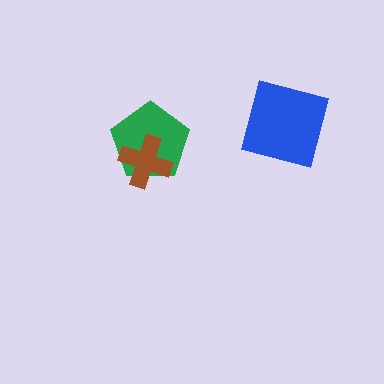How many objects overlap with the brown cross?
1 object overlaps with the brown cross.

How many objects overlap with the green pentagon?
1 object overlaps with the green pentagon.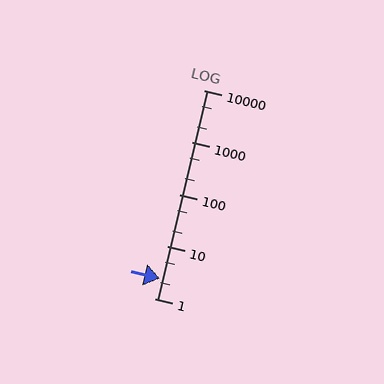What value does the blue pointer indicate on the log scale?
The pointer indicates approximately 2.4.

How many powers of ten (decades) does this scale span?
The scale spans 4 decades, from 1 to 10000.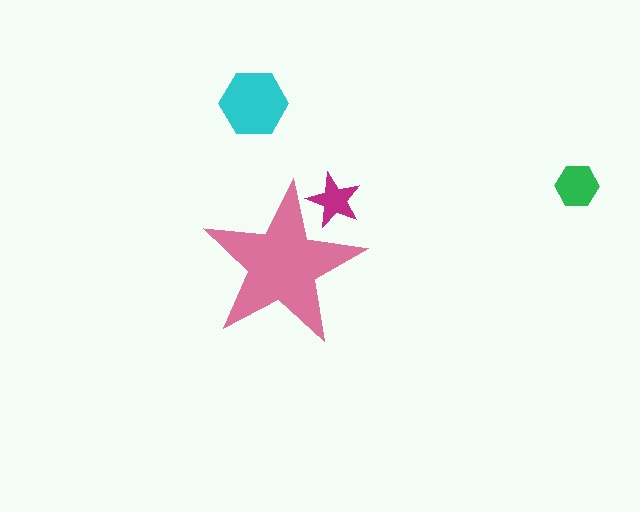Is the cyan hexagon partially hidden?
No, the cyan hexagon is fully visible.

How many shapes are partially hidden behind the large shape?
1 shape is partially hidden.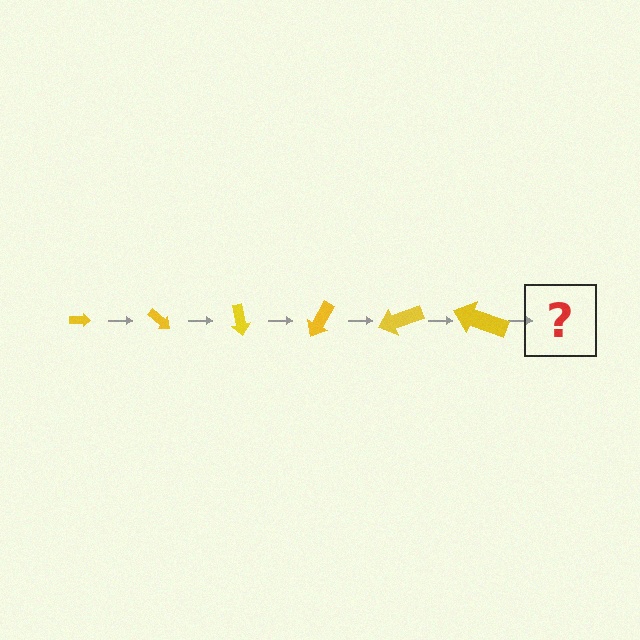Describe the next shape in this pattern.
It should be an arrow, larger than the previous one and rotated 240 degrees from the start.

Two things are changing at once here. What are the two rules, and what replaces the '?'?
The two rules are that the arrow grows larger each step and it rotates 40 degrees each step. The '?' should be an arrow, larger than the previous one and rotated 240 degrees from the start.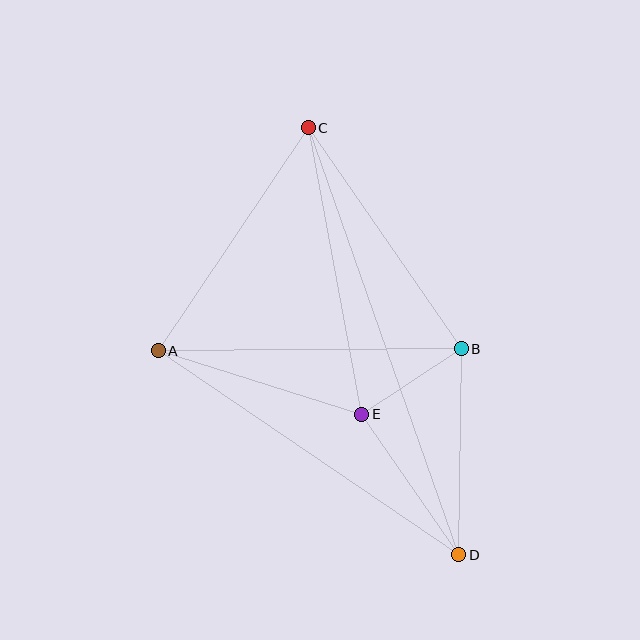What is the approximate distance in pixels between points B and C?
The distance between B and C is approximately 269 pixels.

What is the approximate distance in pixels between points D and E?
The distance between D and E is approximately 171 pixels.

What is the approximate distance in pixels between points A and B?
The distance between A and B is approximately 303 pixels.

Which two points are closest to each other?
Points B and E are closest to each other.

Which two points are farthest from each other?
Points C and D are farthest from each other.